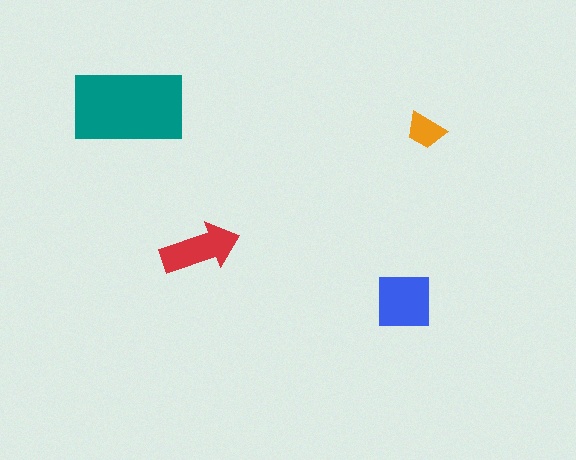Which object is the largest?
The teal rectangle.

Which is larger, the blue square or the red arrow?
The blue square.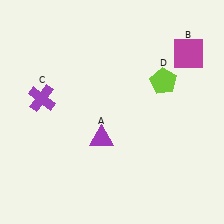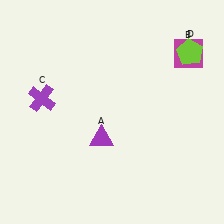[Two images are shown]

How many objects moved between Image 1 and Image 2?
1 object moved between the two images.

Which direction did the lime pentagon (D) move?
The lime pentagon (D) moved up.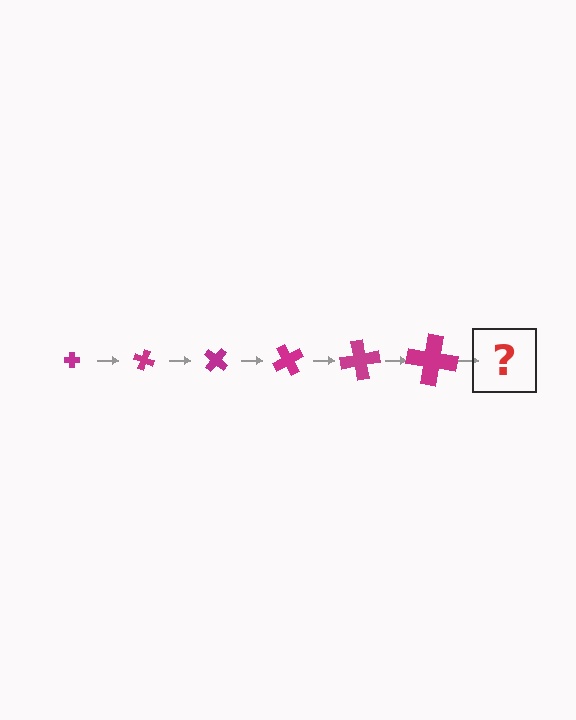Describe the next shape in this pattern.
It should be a cross, larger than the previous one and rotated 120 degrees from the start.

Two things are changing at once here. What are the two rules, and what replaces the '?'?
The two rules are that the cross grows larger each step and it rotates 20 degrees each step. The '?' should be a cross, larger than the previous one and rotated 120 degrees from the start.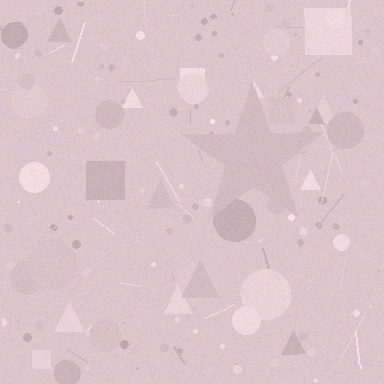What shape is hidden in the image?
A star is hidden in the image.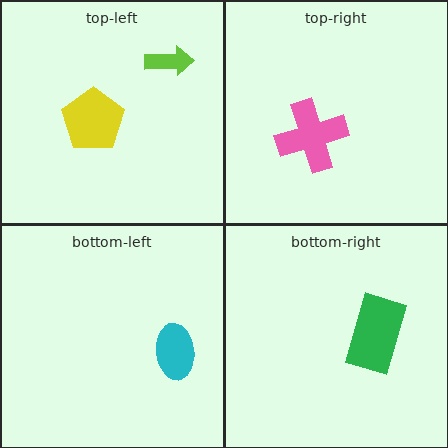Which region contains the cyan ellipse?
The bottom-left region.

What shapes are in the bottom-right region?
The green rectangle.